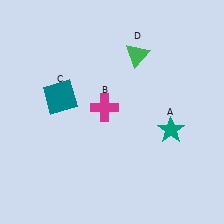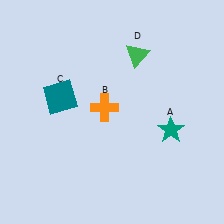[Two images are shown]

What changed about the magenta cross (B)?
In Image 1, B is magenta. In Image 2, it changed to orange.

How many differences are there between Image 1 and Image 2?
There is 1 difference between the two images.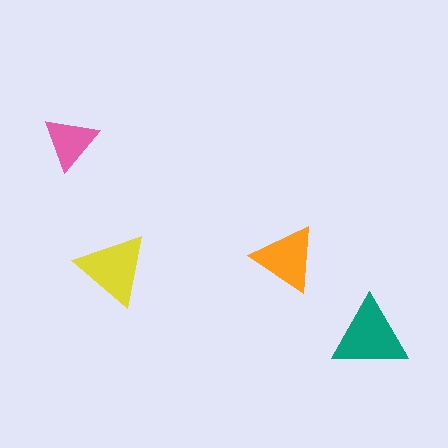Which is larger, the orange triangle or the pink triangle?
The orange one.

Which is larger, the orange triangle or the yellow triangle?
The yellow one.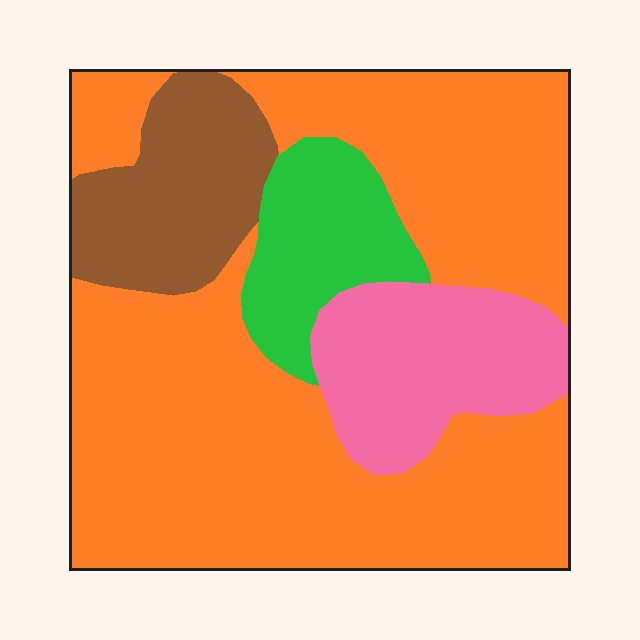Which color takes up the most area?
Orange, at roughly 65%.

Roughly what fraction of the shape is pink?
Pink covers 14% of the shape.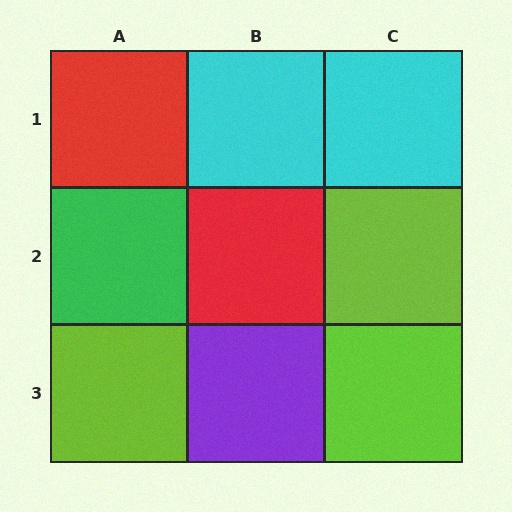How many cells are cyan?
2 cells are cyan.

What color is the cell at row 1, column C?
Cyan.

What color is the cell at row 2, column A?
Green.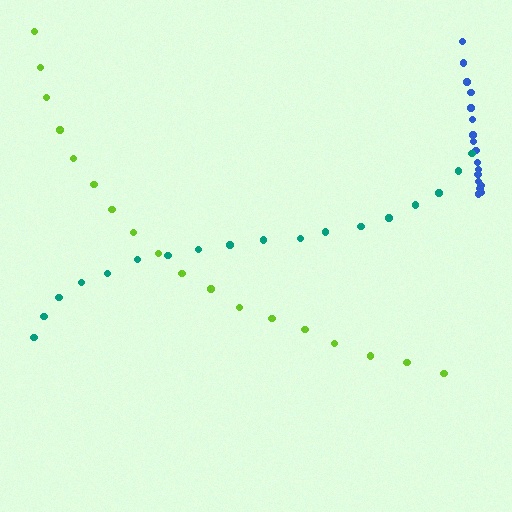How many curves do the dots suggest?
There are 3 distinct paths.